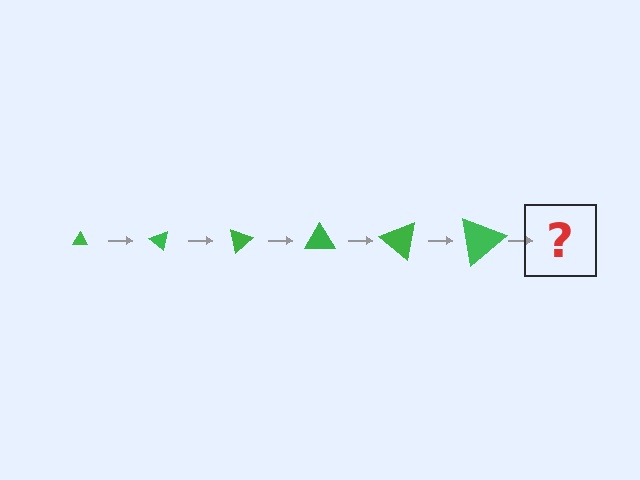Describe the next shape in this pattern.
It should be a triangle, larger than the previous one and rotated 240 degrees from the start.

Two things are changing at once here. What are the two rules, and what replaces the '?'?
The two rules are that the triangle grows larger each step and it rotates 40 degrees each step. The '?' should be a triangle, larger than the previous one and rotated 240 degrees from the start.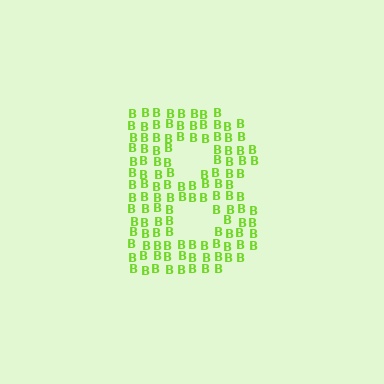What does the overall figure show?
The overall figure shows the letter B.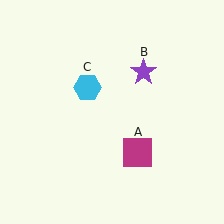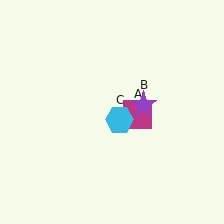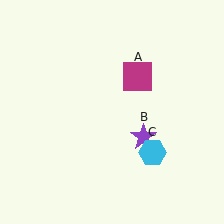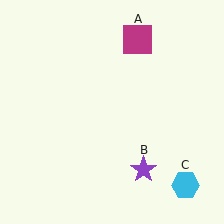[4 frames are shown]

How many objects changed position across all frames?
3 objects changed position: magenta square (object A), purple star (object B), cyan hexagon (object C).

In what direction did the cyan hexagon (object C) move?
The cyan hexagon (object C) moved down and to the right.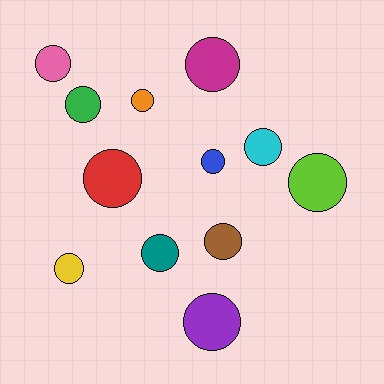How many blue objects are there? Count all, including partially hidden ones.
There is 1 blue object.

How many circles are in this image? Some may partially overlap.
There are 12 circles.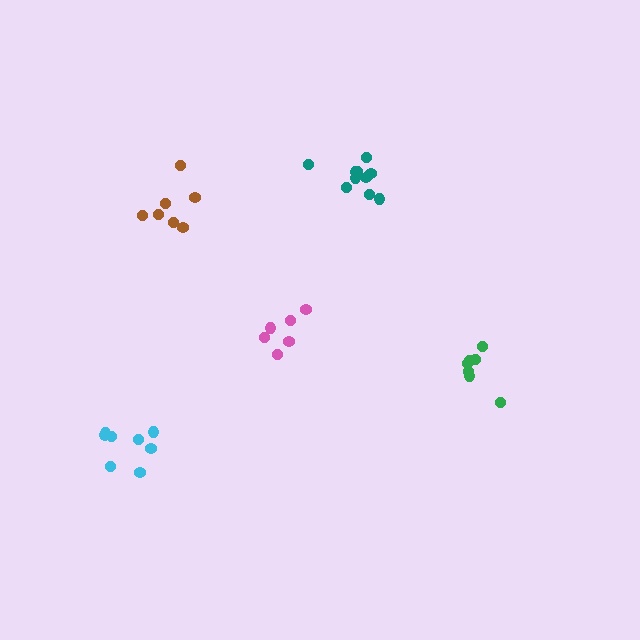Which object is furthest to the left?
The cyan cluster is leftmost.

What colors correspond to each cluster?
The clusters are colored: cyan, green, pink, teal, brown.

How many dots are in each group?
Group 1: 8 dots, Group 2: 7 dots, Group 3: 6 dots, Group 4: 10 dots, Group 5: 7 dots (38 total).